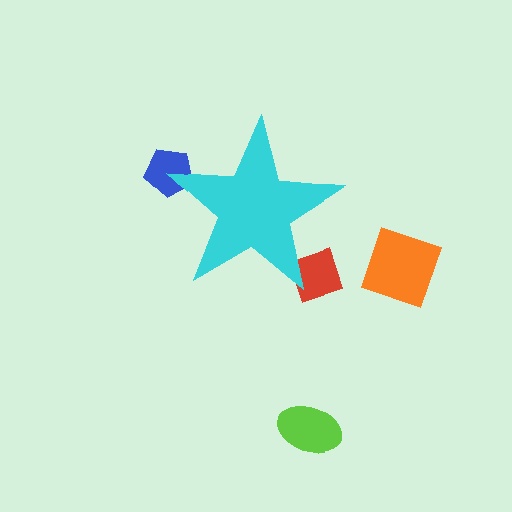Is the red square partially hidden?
Yes, the red square is partially hidden behind the cyan star.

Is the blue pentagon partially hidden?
Yes, the blue pentagon is partially hidden behind the cyan star.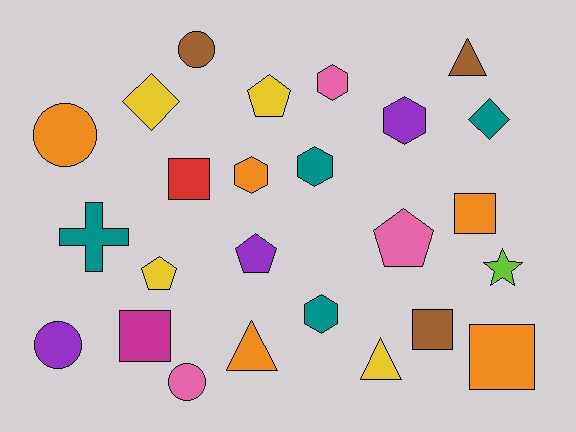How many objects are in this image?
There are 25 objects.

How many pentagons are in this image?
There are 4 pentagons.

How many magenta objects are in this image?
There is 1 magenta object.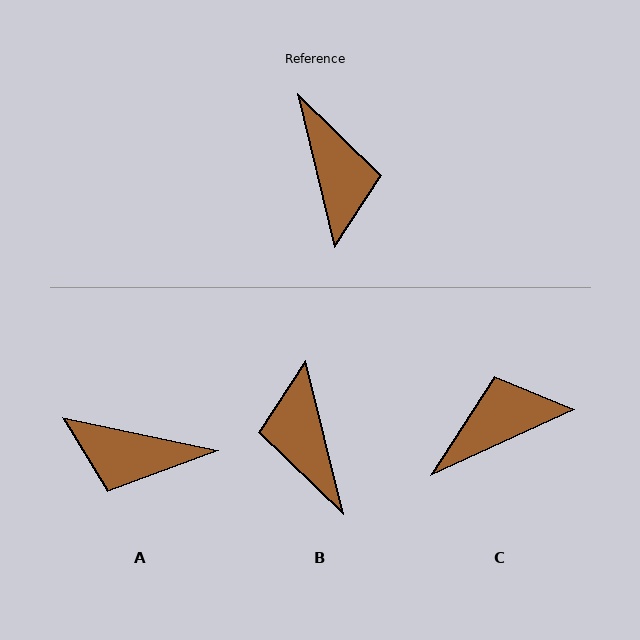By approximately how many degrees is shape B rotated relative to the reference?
Approximately 180 degrees clockwise.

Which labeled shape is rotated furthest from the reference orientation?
B, about 180 degrees away.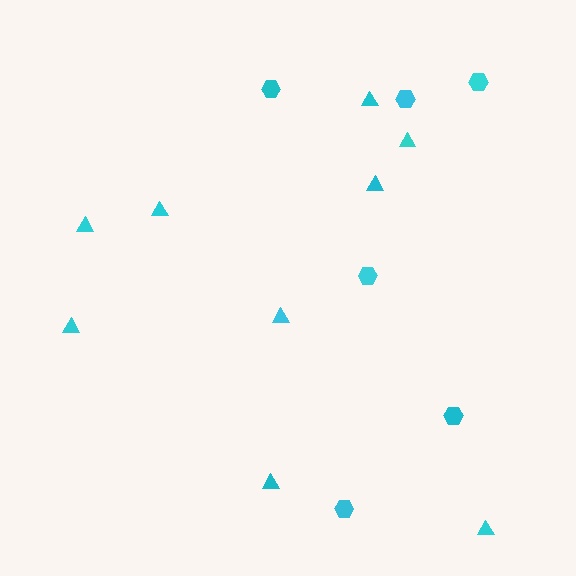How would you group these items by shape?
There are 2 groups: one group of hexagons (6) and one group of triangles (9).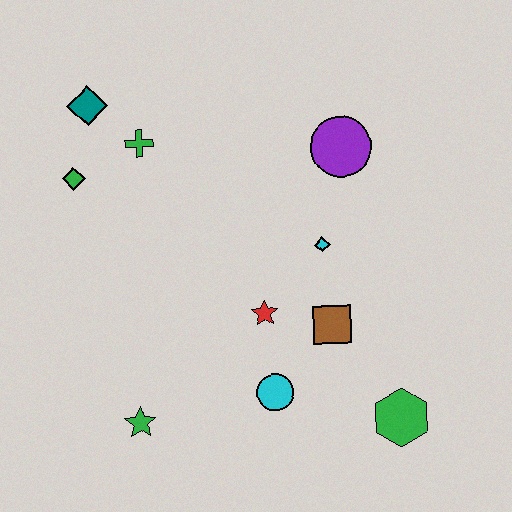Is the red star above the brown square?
Yes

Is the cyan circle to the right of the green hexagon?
No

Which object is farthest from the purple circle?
The green star is farthest from the purple circle.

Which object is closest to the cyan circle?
The red star is closest to the cyan circle.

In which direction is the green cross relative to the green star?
The green cross is above the green star.